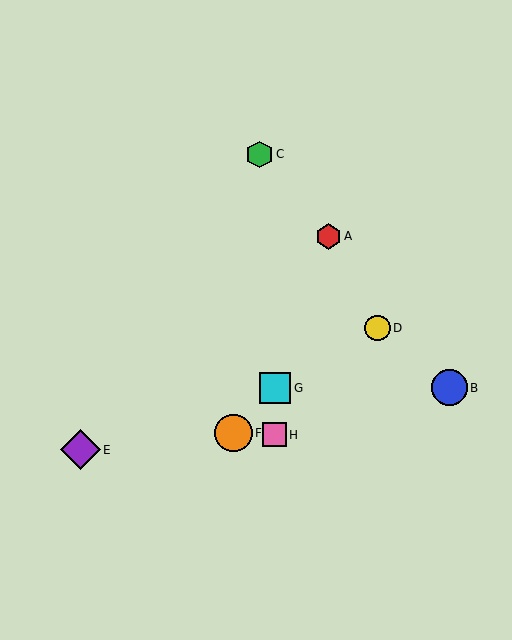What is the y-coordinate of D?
Object D is at y≈328.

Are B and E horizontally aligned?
No, B is at y≈388 and E is at y≈450.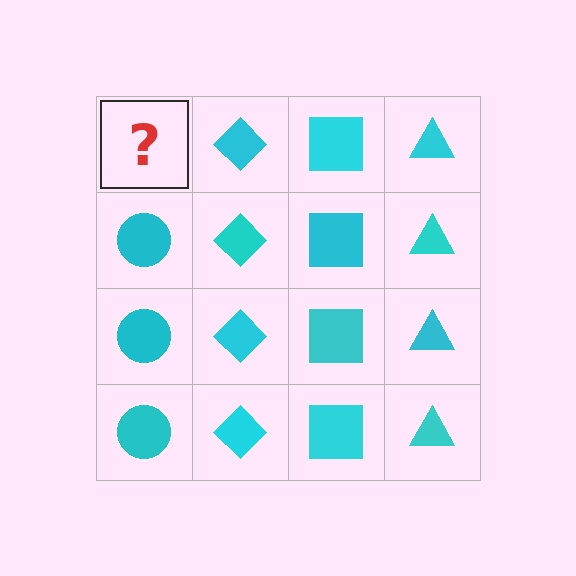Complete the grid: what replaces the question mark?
The question mark should be replaced with a cyan circle.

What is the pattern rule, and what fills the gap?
The rule is that each column has a consistent shape. The gap should be filled with a cyan circle.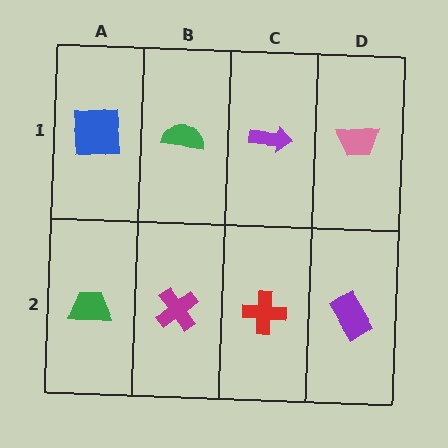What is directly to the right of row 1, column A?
A green semicircle.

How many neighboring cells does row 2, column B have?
3.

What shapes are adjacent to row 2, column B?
A green semicircle (row 1, column B), a green trapezoid (row 2, column A), a red cross (row 2, column C).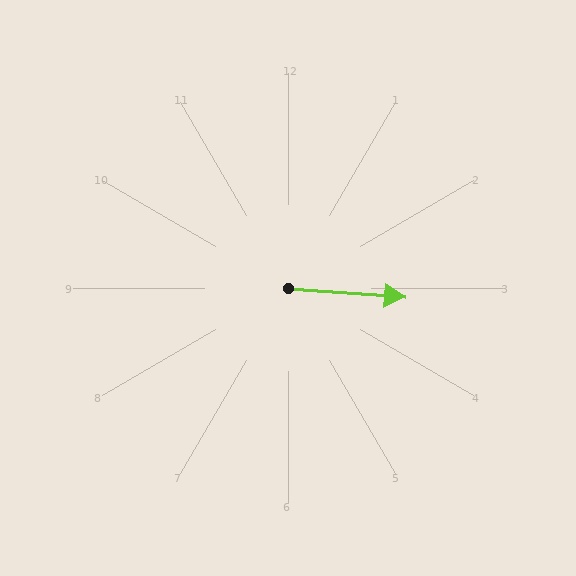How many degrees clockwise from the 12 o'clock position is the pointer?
Approximately 94 degrees.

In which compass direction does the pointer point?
East.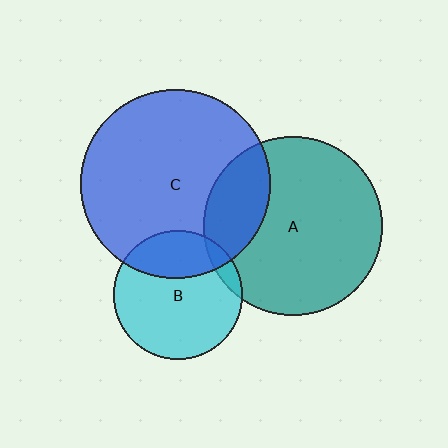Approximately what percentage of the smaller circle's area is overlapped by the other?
Approximately 30%.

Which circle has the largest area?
Circle C (blue).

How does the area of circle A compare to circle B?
Approximately 1.9 times.